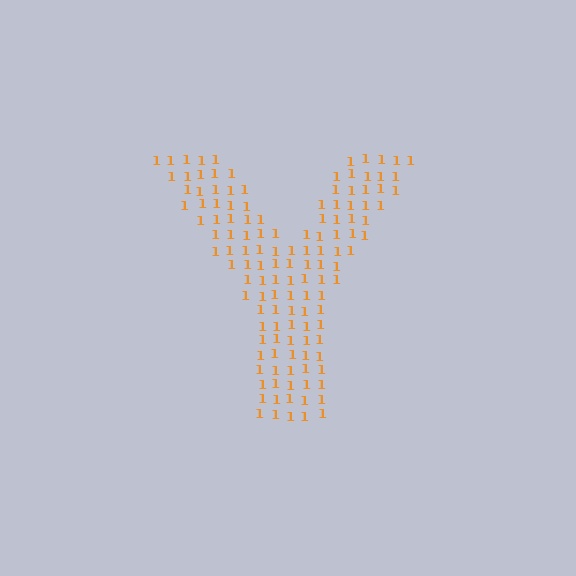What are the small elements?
The small elements are digit 1's.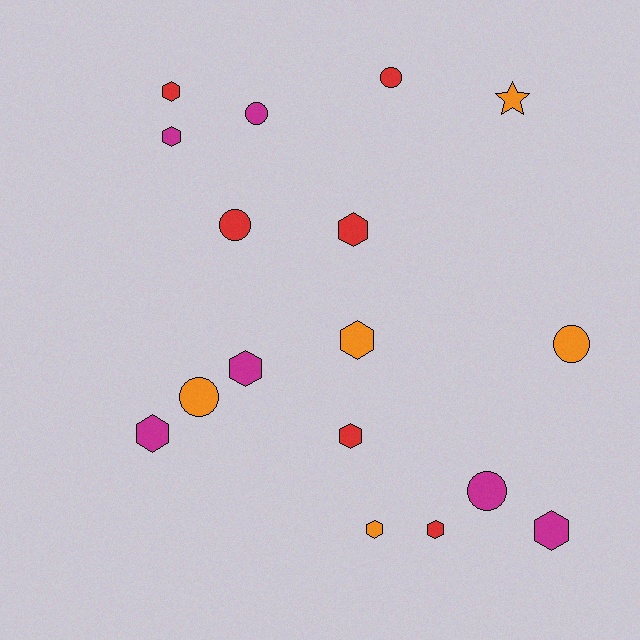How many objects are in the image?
There are 17 objects.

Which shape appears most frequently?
Hexagon, with 10 objects.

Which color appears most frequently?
Red, with 6 objects.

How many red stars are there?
There are no red stars.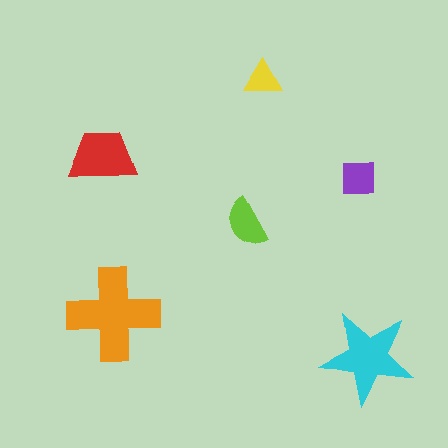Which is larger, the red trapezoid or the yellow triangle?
The red trapezoid.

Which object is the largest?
The orange cross.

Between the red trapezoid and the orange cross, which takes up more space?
The orange cross.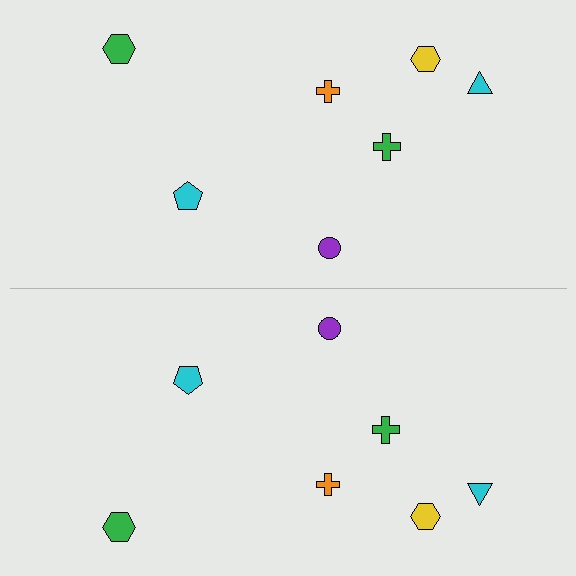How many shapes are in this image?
There are 14 shapes in this image.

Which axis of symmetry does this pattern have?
The pattern has a horizontal axis of symmetry running through the center of the image.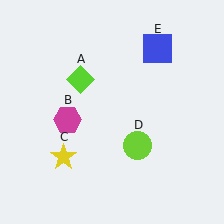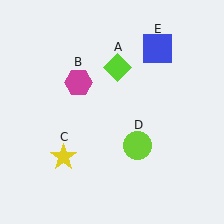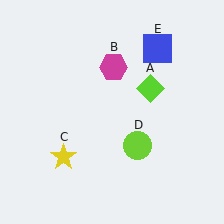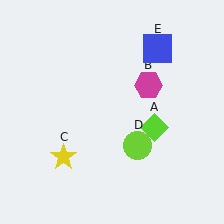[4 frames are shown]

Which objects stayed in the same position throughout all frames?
Yellow star (object C) and lime circle (object D) and blue square (object E) remained stationary.